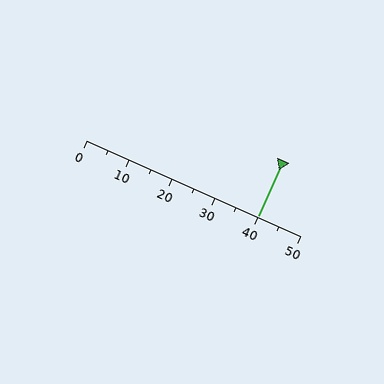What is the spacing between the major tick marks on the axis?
The major ticks are spaced 10 apart.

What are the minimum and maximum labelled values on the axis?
The axis runs from 0 to 50.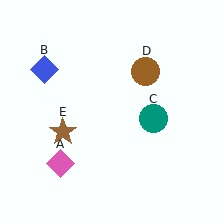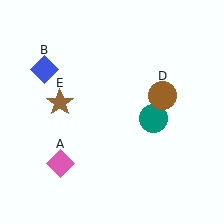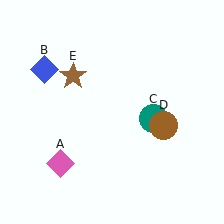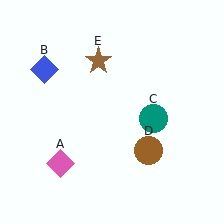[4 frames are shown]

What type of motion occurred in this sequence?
The brown circle (object D), brown star (object E) rotated clockwise around the center of the scene.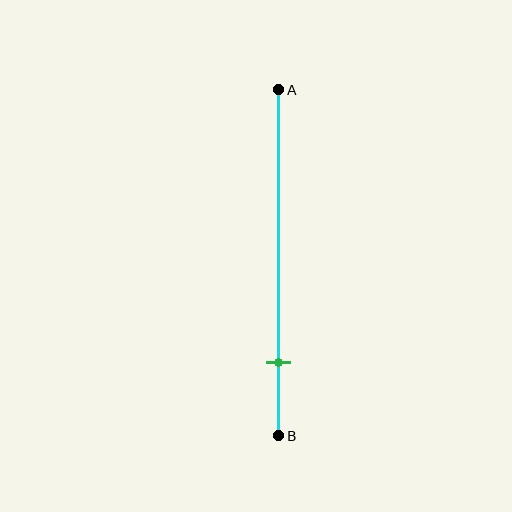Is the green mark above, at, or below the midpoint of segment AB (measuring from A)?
The green mark is below the midpoint of segment AB.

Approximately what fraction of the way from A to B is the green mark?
The green mark is approximately 80% of the way from A to B.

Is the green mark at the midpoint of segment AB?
No, the mark is at about 80% from A, not at the 50% midpoint.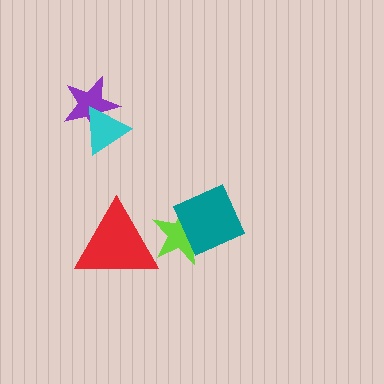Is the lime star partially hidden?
Yes, it is partially covered by another shape.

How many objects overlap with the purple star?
1 object overlaps with the purple star.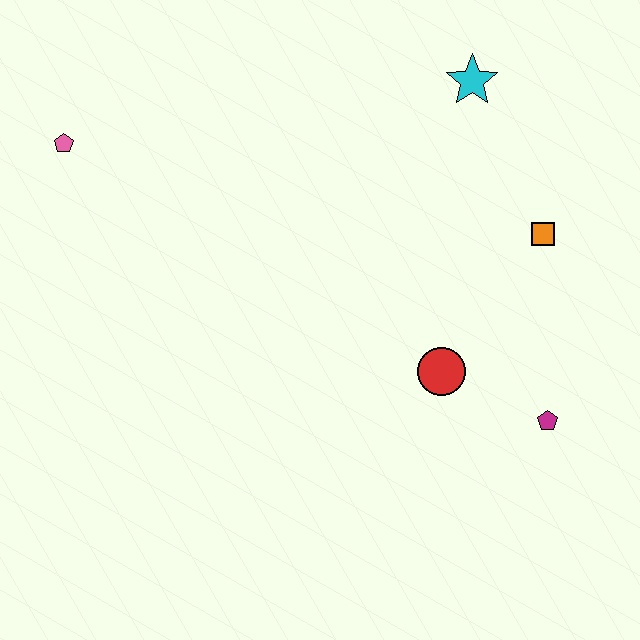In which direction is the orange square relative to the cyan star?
The orange square is below the cyan star.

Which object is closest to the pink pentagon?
The cyan star is closest to the pink pentagon.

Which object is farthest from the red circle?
The pink pentagon is farthest from the red circle.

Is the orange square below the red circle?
No